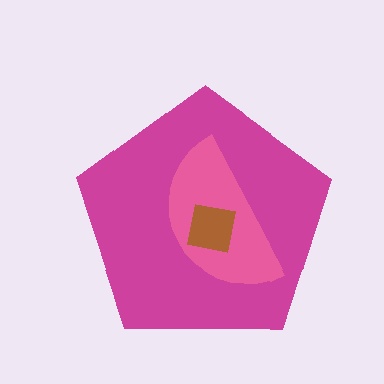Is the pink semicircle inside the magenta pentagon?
Yes.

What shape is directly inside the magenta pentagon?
The pink semicircle.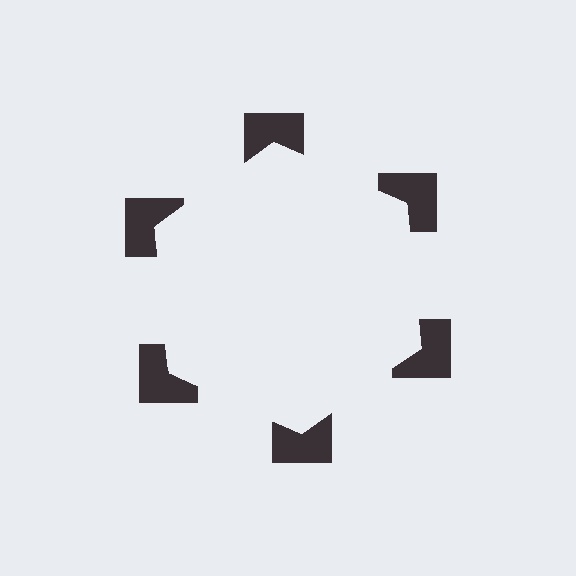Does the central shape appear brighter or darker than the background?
It typically appears slightly brighter than the background, even though no actual brightness change is drawn.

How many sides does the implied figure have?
6 sides.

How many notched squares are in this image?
There are 6 — one at each vertex of the illusory hexagon.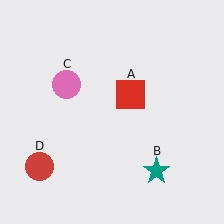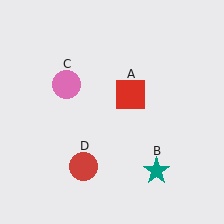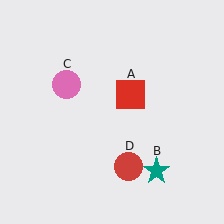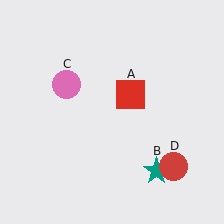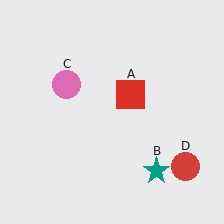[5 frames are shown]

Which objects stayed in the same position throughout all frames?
Red square (object A) and teal star (object B) and pink circle (object C) remained stationary.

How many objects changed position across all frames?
1 object changed position: red circle (object D).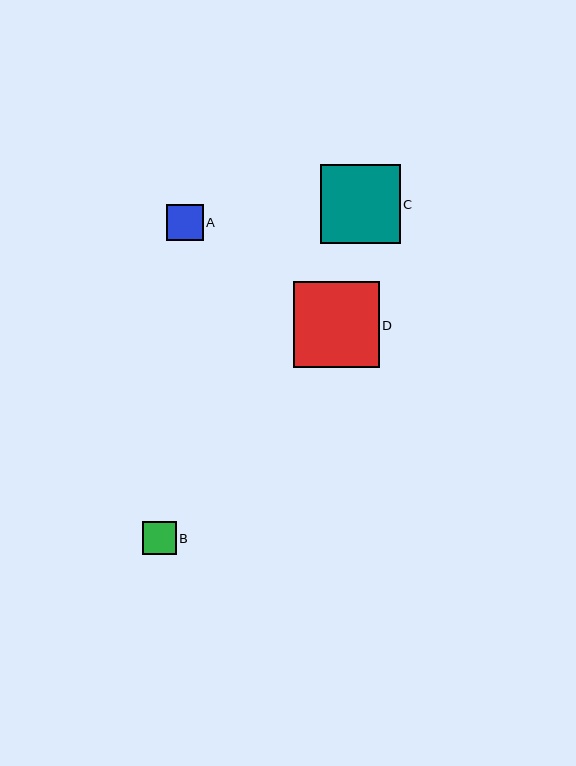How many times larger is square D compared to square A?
Square D is approximately 2.3 times the size of square A.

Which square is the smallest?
Square B is the smallest with a size of approximately 34 pixels.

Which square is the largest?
Square D is the largest with a size of approximately 85 pixels.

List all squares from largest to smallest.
From largest to smallest: D, C, A, B.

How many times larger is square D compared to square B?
Square D is approximately 2.5 times the size of square B.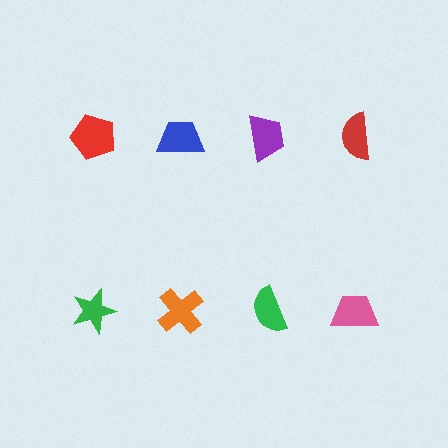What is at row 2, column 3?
A green semicircle.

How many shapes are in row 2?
4 shapes.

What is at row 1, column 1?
A red pentagon.